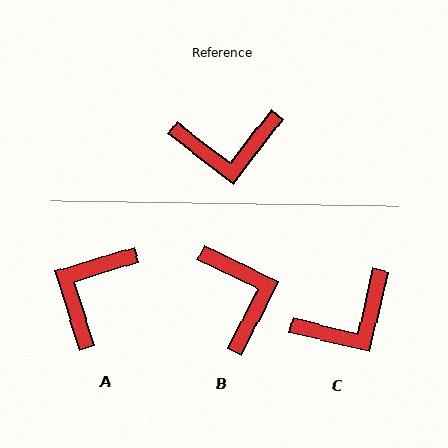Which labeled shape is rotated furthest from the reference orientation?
A, about 125 degrees away.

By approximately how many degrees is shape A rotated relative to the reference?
Approximately 125 degrees clockwise.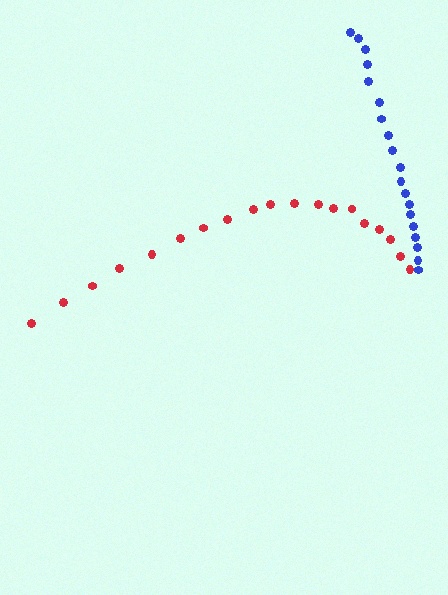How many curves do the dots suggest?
There are 2 distinct paths.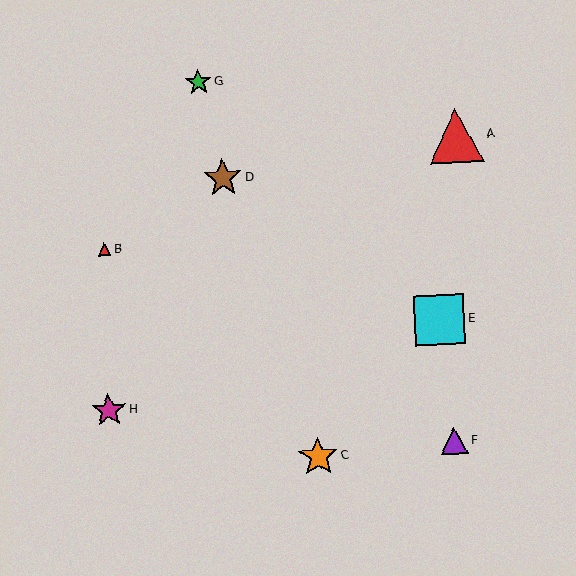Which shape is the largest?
The red triangle (labeled A) is the largest.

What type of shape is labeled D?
Shape D is a brown star.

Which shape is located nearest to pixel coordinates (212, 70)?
The green star (labeled G) at (198, 82) is nearest to that location.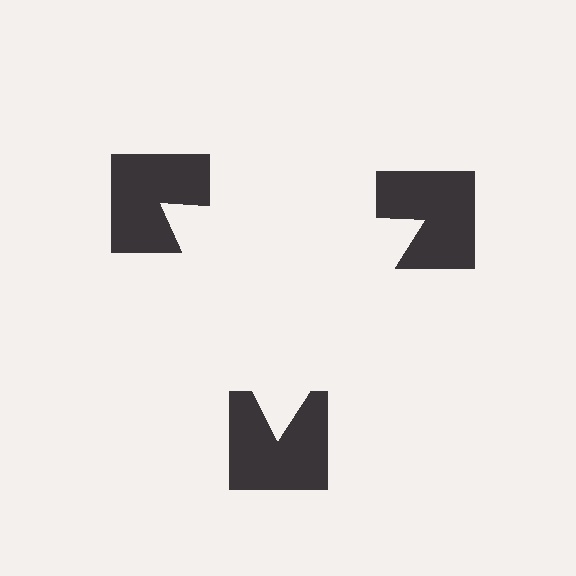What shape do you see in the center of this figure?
An illusory triangle — its edges are inferred from the aligned wedge cuts in the notched squares, not physically drawn.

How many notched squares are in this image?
There are 3 — one at each vertex of the illusory triangle.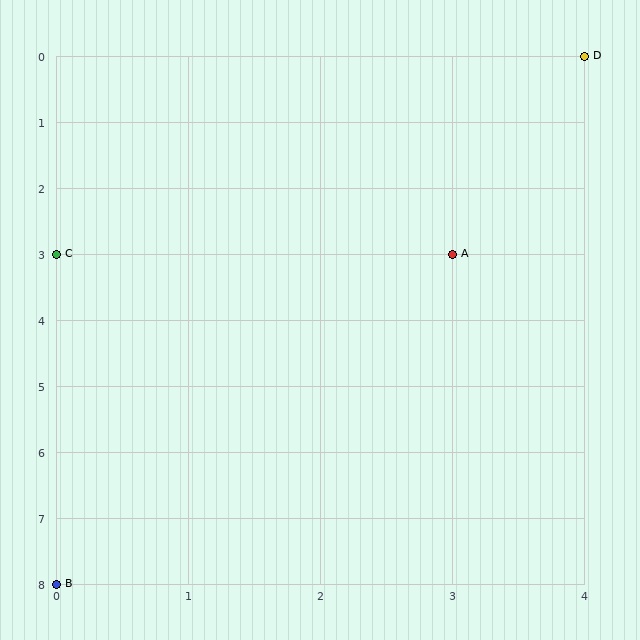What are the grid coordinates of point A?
Point A is at grid coordinates (3, 3).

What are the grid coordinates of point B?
Point B is at grid coordinates (0, 8).